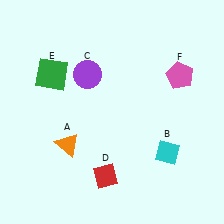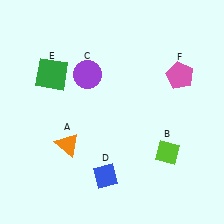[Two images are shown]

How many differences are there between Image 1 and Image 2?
There are 2 differences between the two images.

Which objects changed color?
B changed from cyan to lime. D changed from red to blue.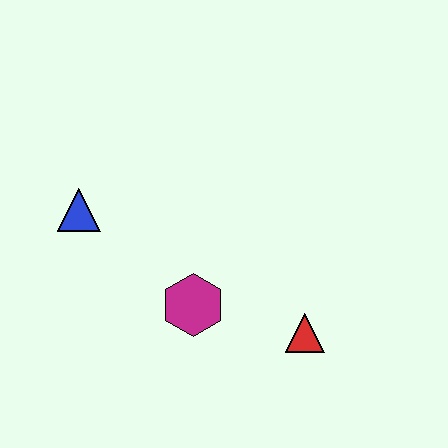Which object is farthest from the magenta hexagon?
The blue triangle is farthest from the magenta hexagon.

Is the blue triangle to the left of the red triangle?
Yes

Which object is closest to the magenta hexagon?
The red triangle is closest to the magenta hexagon.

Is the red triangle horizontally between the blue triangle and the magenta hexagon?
No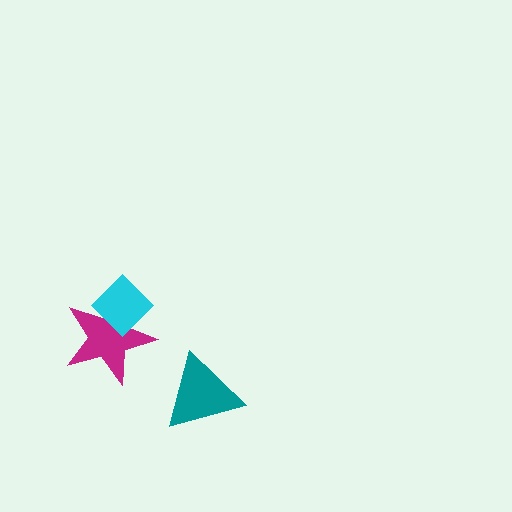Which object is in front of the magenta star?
The cyan diamond is in front of the magenta star.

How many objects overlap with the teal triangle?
0 objects overlap with the teal triangle.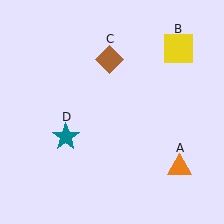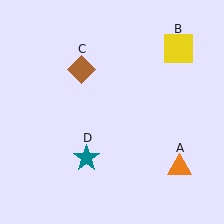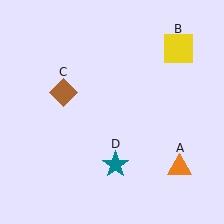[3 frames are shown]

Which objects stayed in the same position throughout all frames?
Orange triangle (object A) and yellow square (object B) remained stationary.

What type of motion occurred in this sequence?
The brown diamond (object C), teal star (object D) rotated counterclockwise around the center of the scene.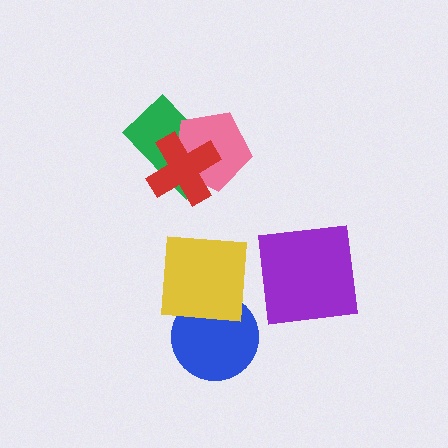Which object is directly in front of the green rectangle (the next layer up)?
The pink pentagon is directly in front of the green rectangle.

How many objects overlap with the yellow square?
1 object overlaps with the yellow square.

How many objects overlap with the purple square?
0 objects overlap with the purple square.